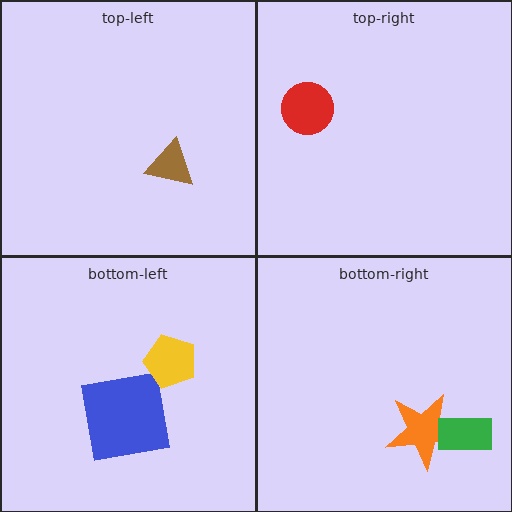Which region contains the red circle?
The top-right region.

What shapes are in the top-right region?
The red circle.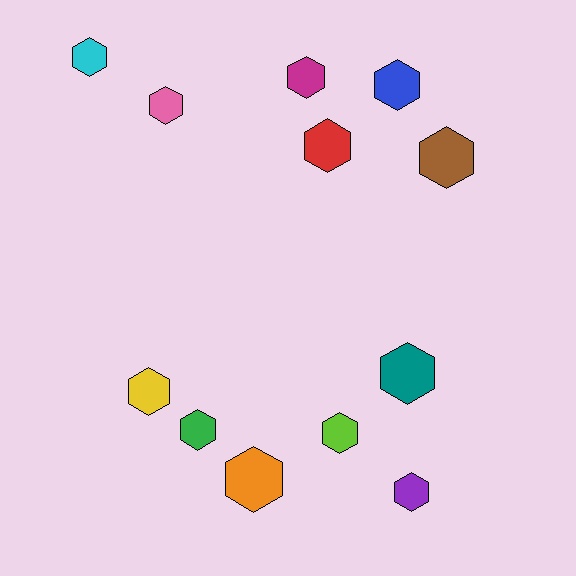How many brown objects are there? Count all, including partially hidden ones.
There is 1 brown object.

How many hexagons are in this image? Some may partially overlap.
There are 12 hexagons.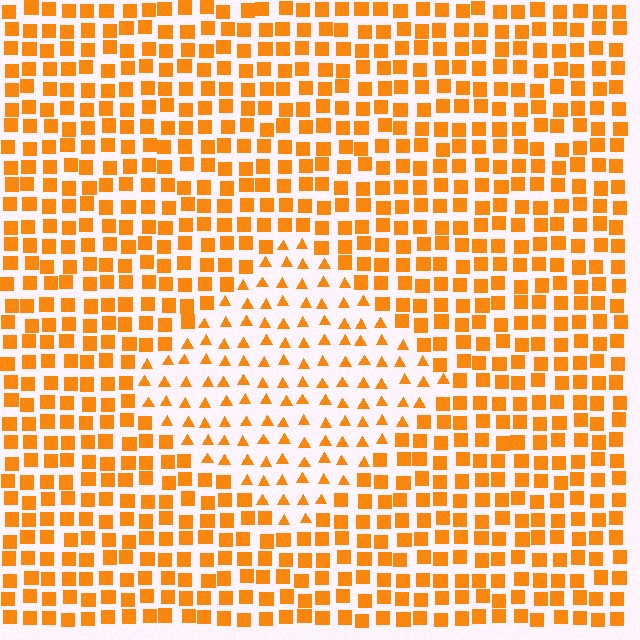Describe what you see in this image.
The image is filled with small orange elements arranged in a uniform grid. A diamond-shaped region contains triangles, while the surrounding area contains squares. The boundary is defined purely by the change in element shape.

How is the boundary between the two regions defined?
The boundary is defined by a change in element shape: triangles inside vs. squares outside. All elements share the same color and spacing.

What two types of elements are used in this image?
The image uses triangles inside the diamond region and squares outside it.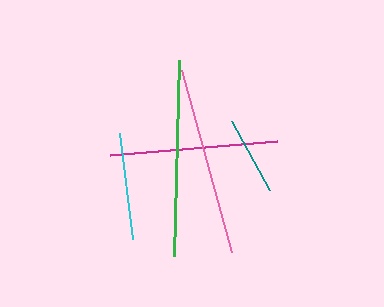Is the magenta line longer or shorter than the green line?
The green line is longer than the magenta line.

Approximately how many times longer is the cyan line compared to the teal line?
The cyan line is approximately 1.4 times the length of the teal line.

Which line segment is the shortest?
The teal line is the shortest at approximately 79 pixels.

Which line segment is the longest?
The green line is the longest at approximately 196 pixels.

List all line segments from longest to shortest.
From longest to shortest: green, pink, magenta, cyan, teal.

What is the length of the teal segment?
The teal segment is approximately 79 pixels long.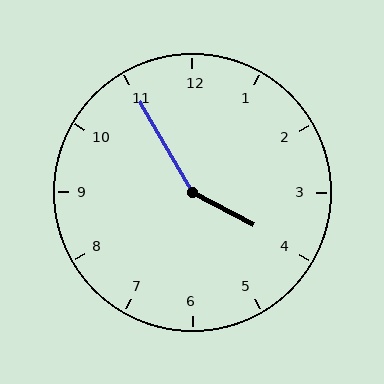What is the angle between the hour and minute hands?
Approximately 148 degrees.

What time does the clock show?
3:55.